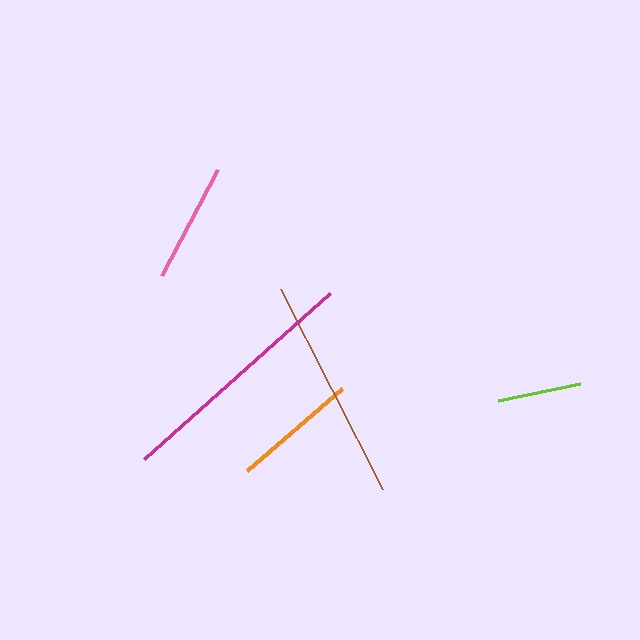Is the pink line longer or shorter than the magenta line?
The magenta line is longer than the pink line.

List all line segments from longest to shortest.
From longest to shortest: magenta, brown, orange, pink, lime.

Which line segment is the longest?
The magenta line is the longest at approximately 250 pixels.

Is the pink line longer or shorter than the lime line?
The pink line is longer than the lime line.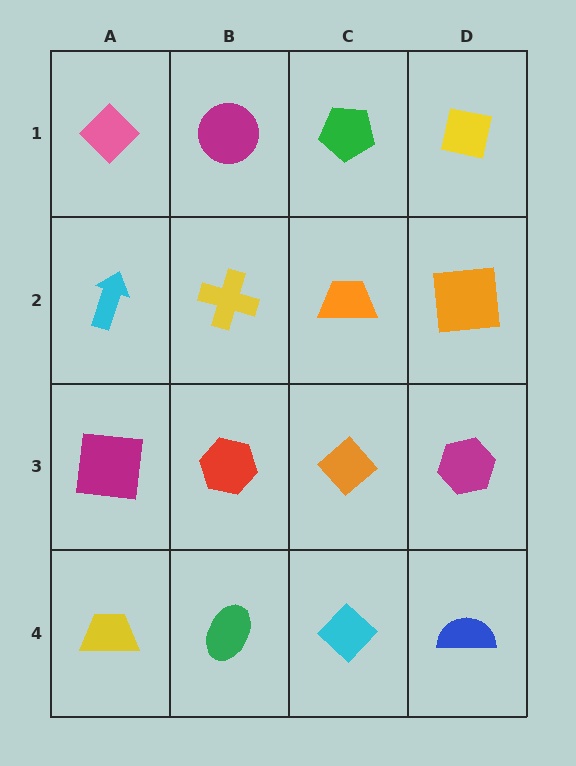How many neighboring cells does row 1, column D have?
2.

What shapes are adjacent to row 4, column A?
A magenta square (row 3, column A), a green ellipse (row 4, column B).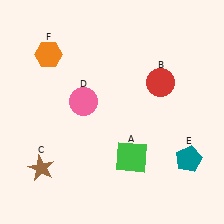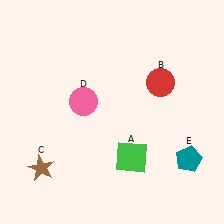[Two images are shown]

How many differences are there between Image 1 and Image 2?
There is 1 difference between the two images.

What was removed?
The orange hexagon (F) was removed in Image 2.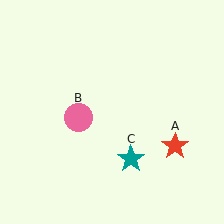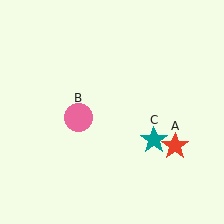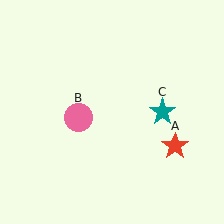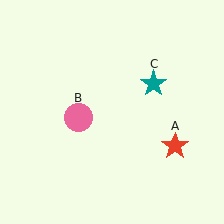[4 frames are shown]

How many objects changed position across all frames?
1 object changed position: teal star (object C).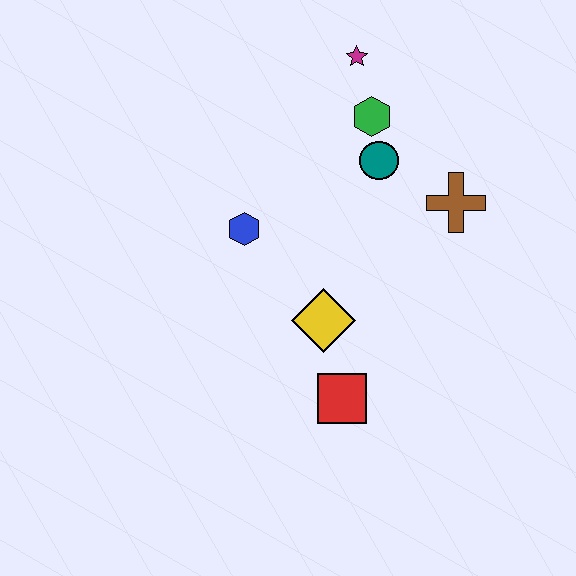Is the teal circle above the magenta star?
No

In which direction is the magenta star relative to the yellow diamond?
The magenta star is above the yellow diamond.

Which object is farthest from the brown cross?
The red square is farthest from the brown cross.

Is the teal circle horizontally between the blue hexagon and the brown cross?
Yes